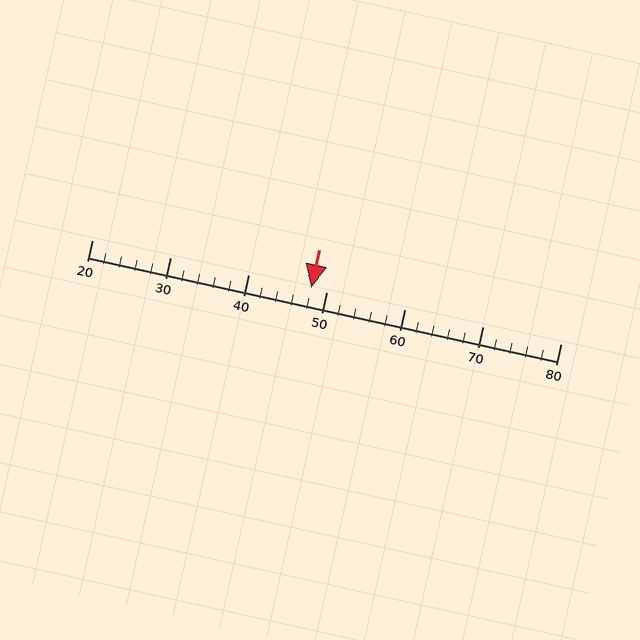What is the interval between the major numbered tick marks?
The major tick marks are spaced 10 units apart.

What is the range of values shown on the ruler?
The ruler shows values from 20 to 80.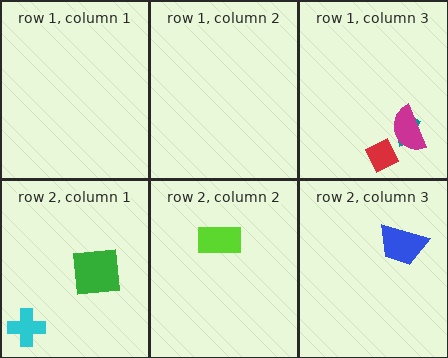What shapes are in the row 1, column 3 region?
The red diamond, the teal arrow, the magenta semicircle.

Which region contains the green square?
The row 2, column 1 region.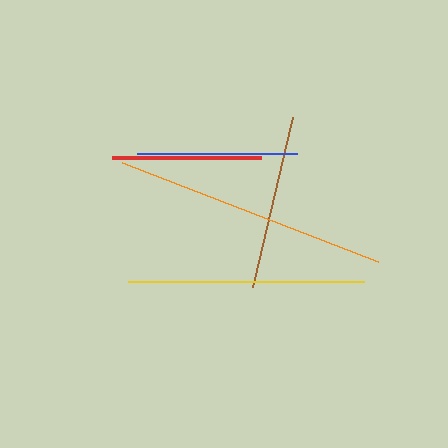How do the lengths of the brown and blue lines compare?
The brown and blue lines are approximately the same length.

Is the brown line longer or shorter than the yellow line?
The yellow line is longer than the brown line.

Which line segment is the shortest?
The red line is the shortest at approximately 148 pixels.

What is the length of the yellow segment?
The yellow segment is approximately 236 pixels long.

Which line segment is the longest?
The orange line is the longest at approximately 275 pixels.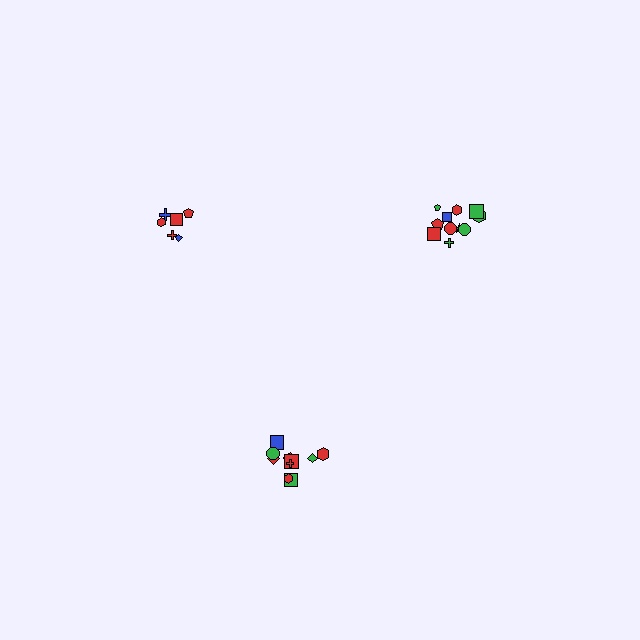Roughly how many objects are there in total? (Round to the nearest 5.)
Roughly 30 objects in total.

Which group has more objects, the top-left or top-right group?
The top-right group.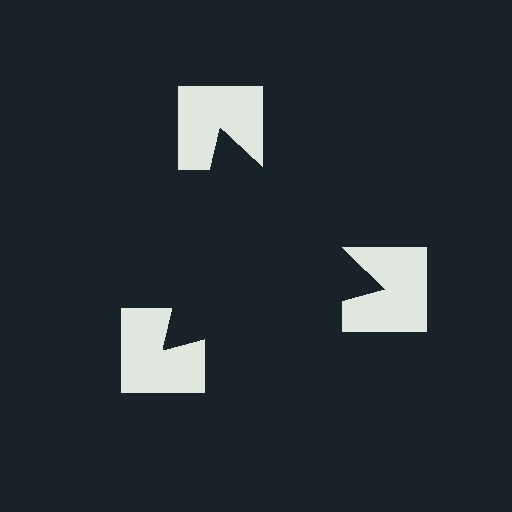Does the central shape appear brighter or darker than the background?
It typically appears slightly darker than the background, even though no actual brightness change is drawn.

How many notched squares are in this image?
There are 3 — one at each vertex of the illusory triangle.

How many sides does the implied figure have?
3 sides.